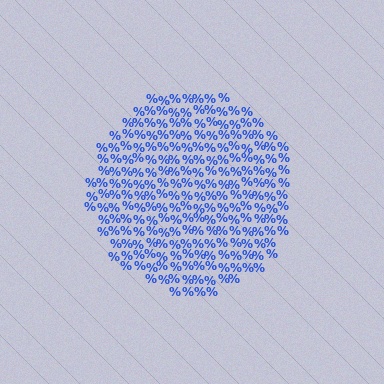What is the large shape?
The large shape is a circle.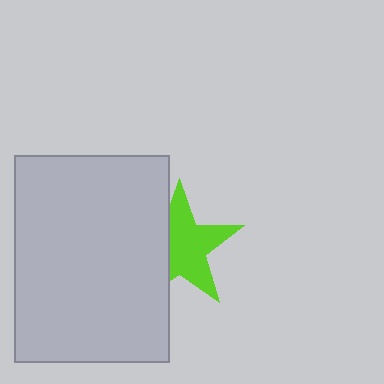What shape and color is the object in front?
The object in front is a light gray rectangle.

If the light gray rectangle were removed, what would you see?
You would see the complete lime star.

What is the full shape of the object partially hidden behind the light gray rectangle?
The partially hidden object is a lime star.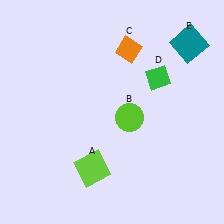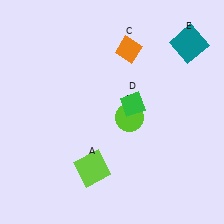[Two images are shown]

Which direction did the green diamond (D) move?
The green diamond (D) moved down.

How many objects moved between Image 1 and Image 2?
1 object moved between the two images.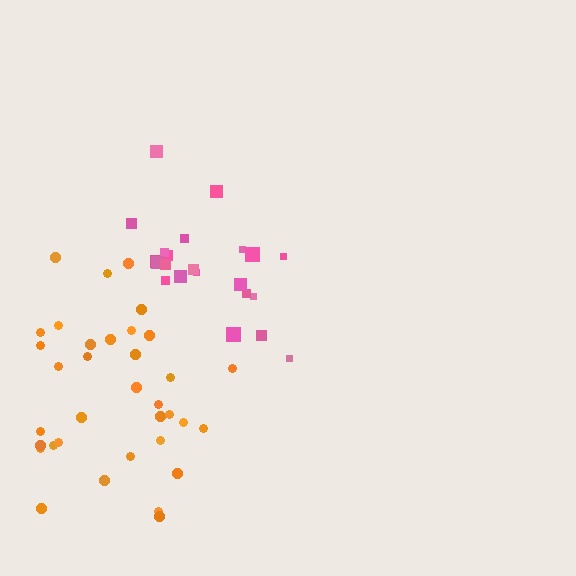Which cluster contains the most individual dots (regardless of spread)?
Orange (35).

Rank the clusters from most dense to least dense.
orange, pink.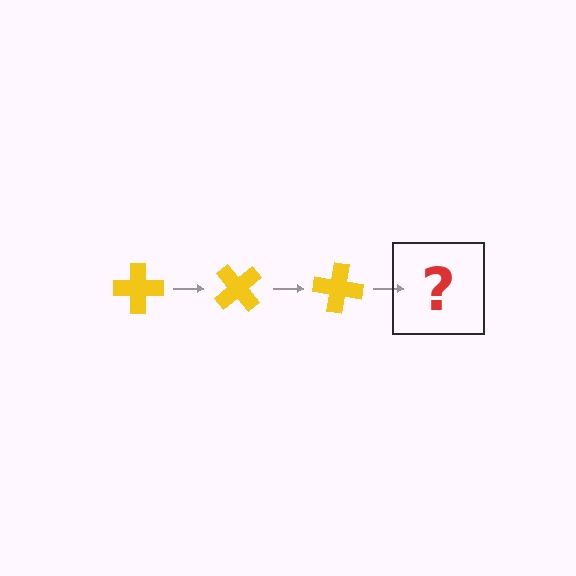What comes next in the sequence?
The next element should be a yellow cross rotated 150 degrees.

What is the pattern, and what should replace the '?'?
The pattern is that the cross rotates 50 degrees each step. The '?' should be a yellow cross rotated 150 degrees.